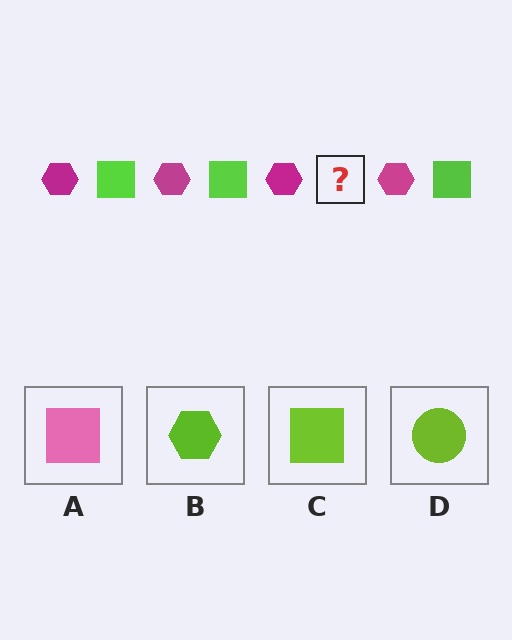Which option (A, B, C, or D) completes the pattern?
C.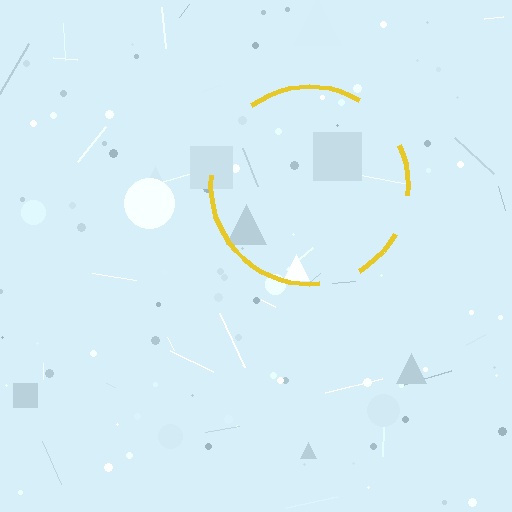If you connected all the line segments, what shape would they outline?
They would outline a circle.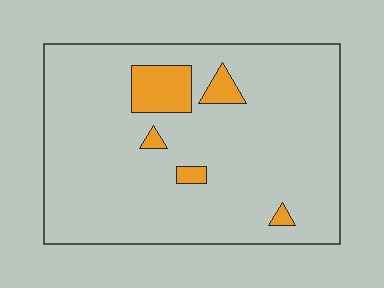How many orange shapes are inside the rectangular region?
5.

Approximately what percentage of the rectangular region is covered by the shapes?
Approximately 10%.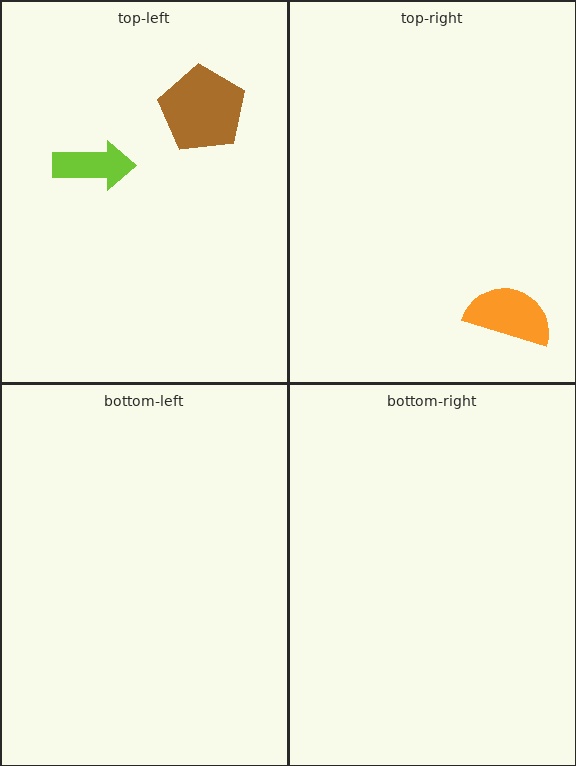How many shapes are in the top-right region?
1.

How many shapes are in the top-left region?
2.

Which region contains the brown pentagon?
The top-left region.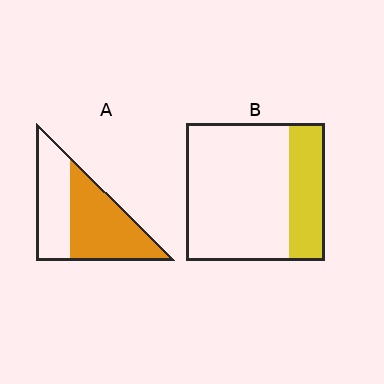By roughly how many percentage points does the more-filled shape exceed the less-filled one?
By roughly 30 percentage points (A over B).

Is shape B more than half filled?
No.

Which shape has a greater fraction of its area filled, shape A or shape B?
Shape A.